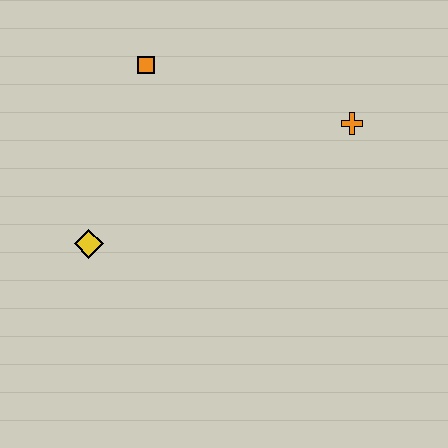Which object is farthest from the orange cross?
The yellow diamond is farthest from the orange cross.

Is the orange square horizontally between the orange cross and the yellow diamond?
Yes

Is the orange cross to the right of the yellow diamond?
Yes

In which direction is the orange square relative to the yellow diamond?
The orange square is above the yellow diamond.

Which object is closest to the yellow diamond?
The orange square is closest to the yellow diamond.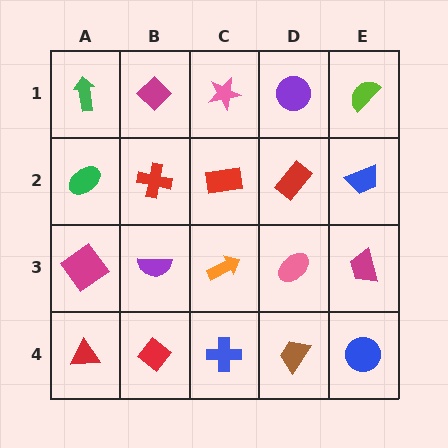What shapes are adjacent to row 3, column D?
A red rectangle (row 2, column D), a brown trapezoid (row 4, column D), an orange arrow (row 3, column C), a magenta trapezoid (row 3, column E).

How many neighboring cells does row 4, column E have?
2.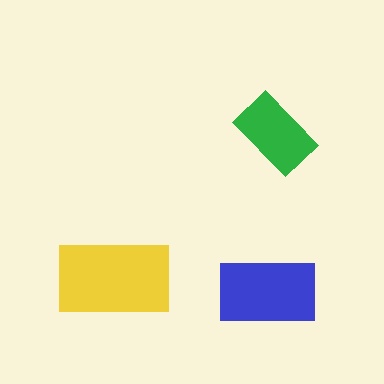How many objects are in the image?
There are 3 objects in the image.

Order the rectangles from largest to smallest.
the yellow one, the blue one, the green one.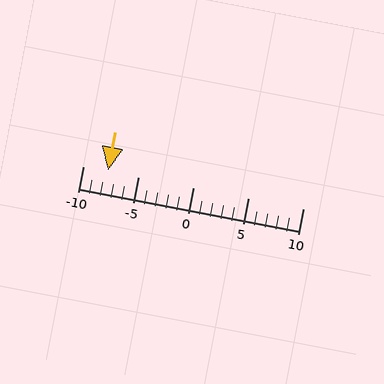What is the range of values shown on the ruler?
The ruler shows values from -10 to 10.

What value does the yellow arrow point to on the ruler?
The yellow arrow points to approximately -8.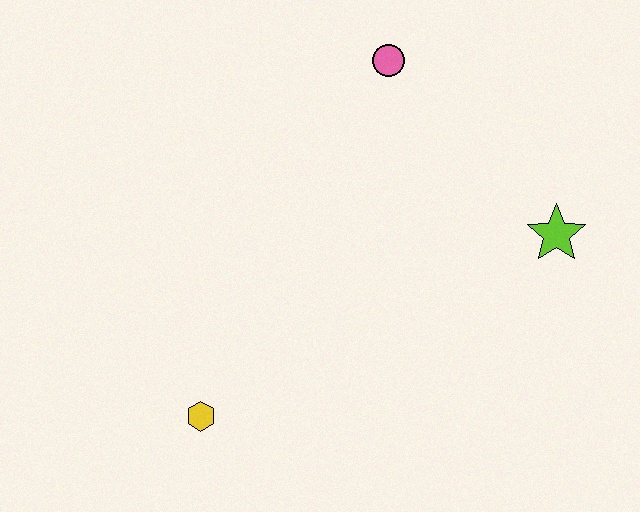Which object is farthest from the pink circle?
The yellow hexagon is farthest from the pink circle.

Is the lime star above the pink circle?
No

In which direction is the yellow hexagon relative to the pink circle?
The yellow hexagon is below the pink circle.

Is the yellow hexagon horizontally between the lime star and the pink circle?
No